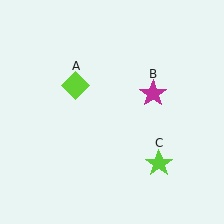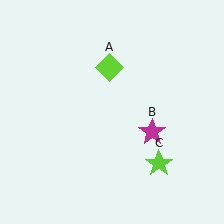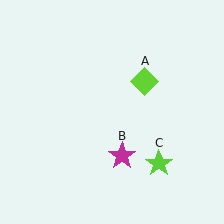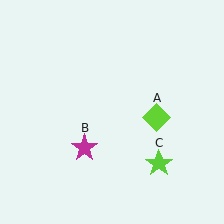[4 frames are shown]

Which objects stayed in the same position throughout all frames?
Lime star (object C) remained stationary.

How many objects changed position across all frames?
2 objects changed position: lime diamond (object A), magenta star (object B).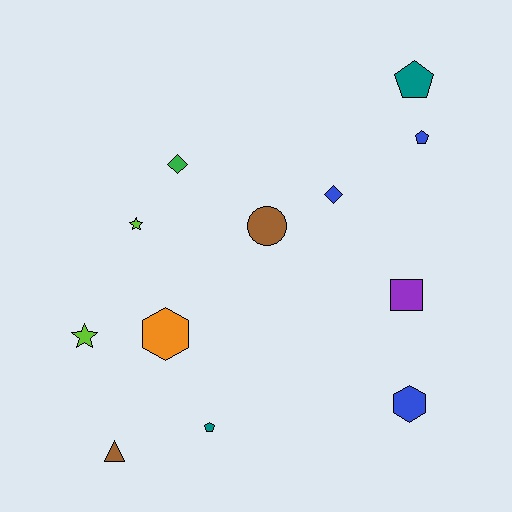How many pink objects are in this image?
There are no pink objects.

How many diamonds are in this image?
There are 2 diamonds.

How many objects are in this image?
There are 12 objects.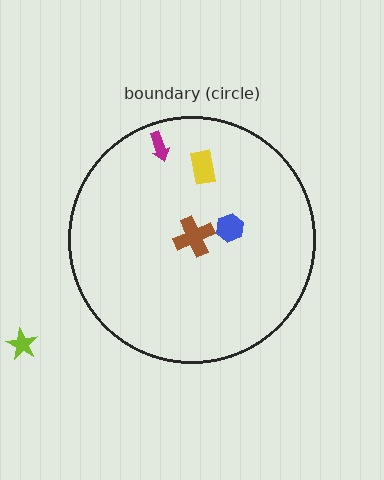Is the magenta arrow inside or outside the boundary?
Inside.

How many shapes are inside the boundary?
4 inside, 1 outside.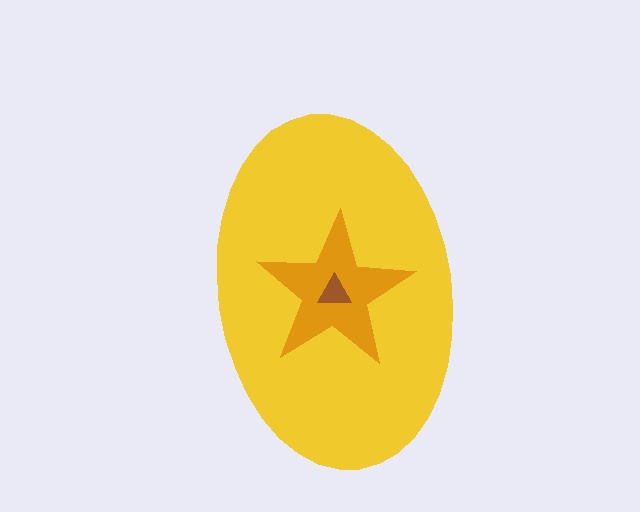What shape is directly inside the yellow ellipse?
The orange star.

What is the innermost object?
The brown triangle.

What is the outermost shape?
The yellow ellipse.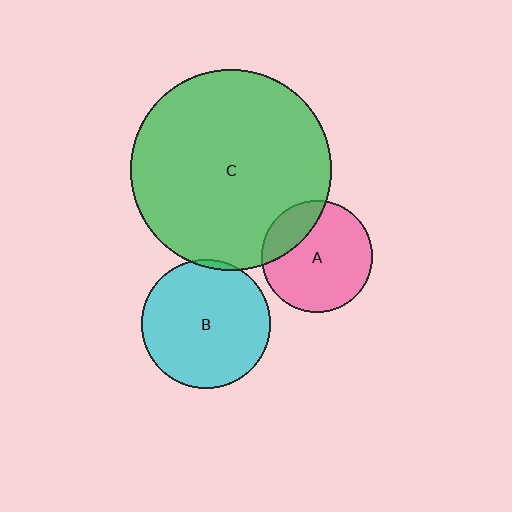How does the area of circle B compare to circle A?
Approximately 1.3 times.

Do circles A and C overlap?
Yes.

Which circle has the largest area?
Circle C (green).